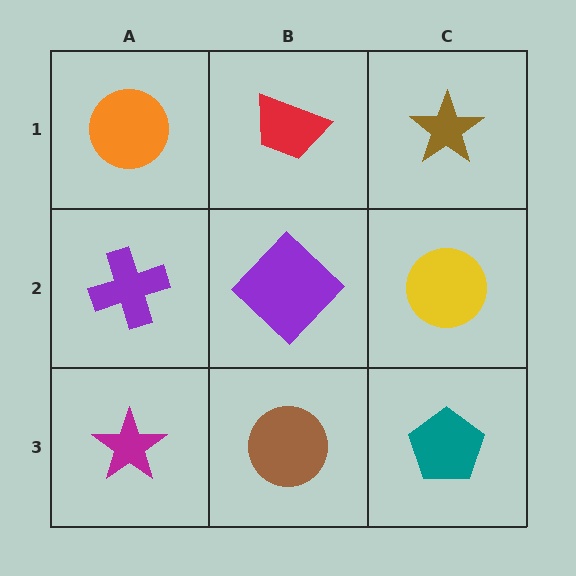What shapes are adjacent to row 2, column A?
An orange circle (row 1, column A), a magenta star (row 3, column A), a purple diamond (row 2, column B).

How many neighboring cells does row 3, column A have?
2.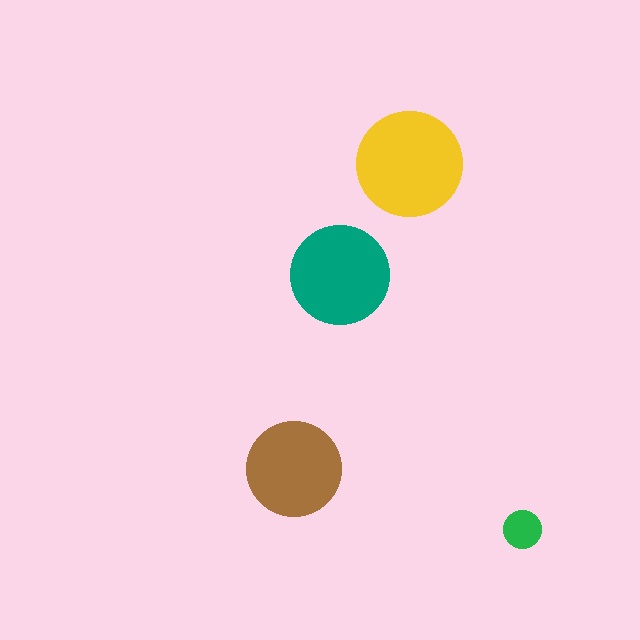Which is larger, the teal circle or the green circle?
The teal one.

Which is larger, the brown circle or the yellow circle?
The yellow one.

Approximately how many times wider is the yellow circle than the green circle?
About 2.5 times wider.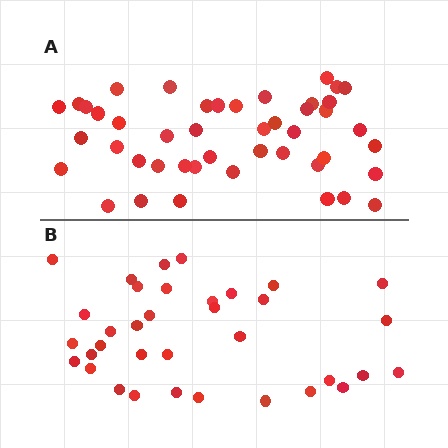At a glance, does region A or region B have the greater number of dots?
Region A (the top region) has more dots.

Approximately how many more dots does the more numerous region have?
Region A has roughly 10 or so more dots than region B.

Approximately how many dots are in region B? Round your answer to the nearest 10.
About 40 dots. (The exact count is 35, which rounds to 40.)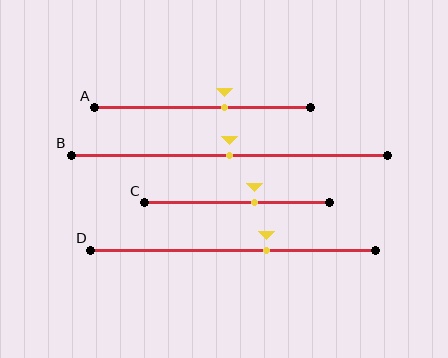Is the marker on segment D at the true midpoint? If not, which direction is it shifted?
No, the marker on segment D is shifted to the right by about 12% of the segment length.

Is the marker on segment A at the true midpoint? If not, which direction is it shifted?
No, the marker on segment A is shifted to the right by about 10% of the segment length.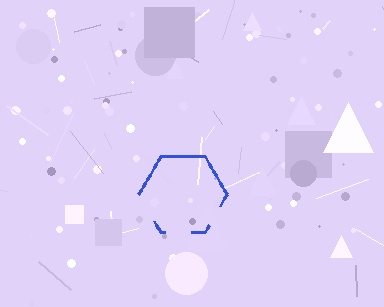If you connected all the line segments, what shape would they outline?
They would outline a hexagon.